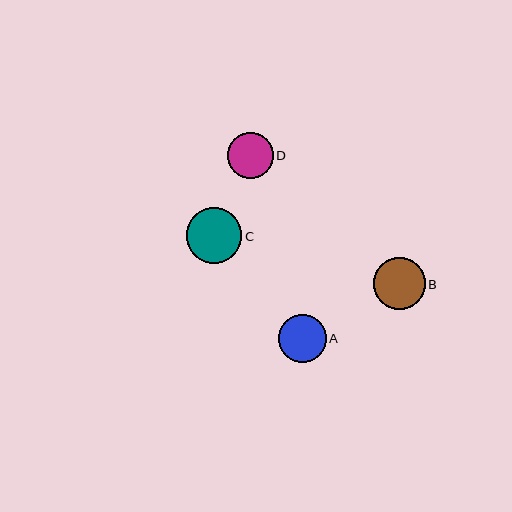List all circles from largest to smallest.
From largest to smallest: C, B, A, D.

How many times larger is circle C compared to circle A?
Circle C is approximately 1.1 times the size of circle A.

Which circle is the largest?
Circle C is the largest with a size of approximately 55 pixels.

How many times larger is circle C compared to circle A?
Circle C is approximately 1.1 times the size of circle A.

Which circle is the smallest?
Circle D is the smallest with a size of approximately 46 pixels.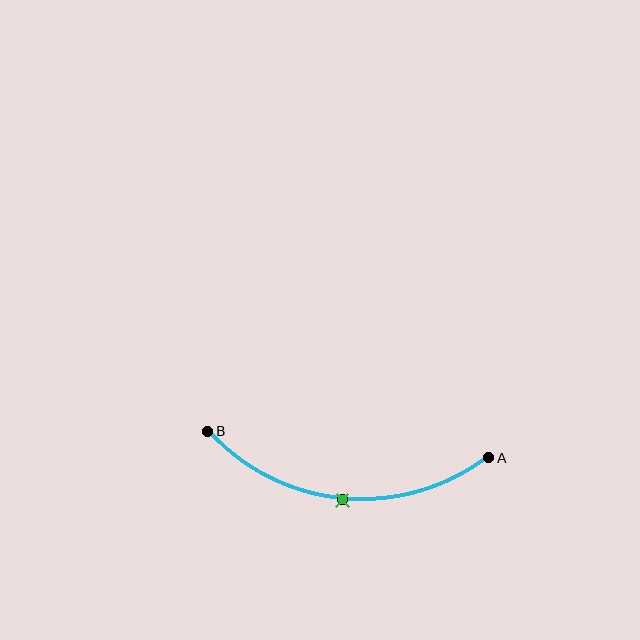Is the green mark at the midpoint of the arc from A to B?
Yes. The green mark lies on the arc at equal arc-length from both A and B — it is the arc midpoint.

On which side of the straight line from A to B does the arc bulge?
The arc bulges below the straight line connecting A and B.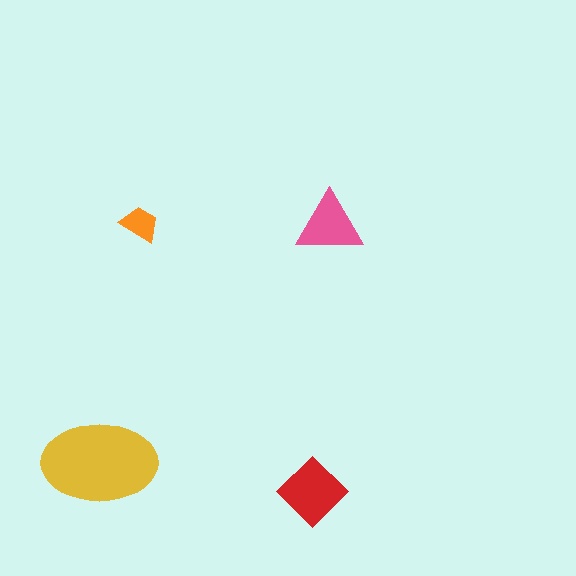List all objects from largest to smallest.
The yellow ellipse, the red diamond, the pink triangle, the orange trapezoid.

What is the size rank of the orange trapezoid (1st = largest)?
4th.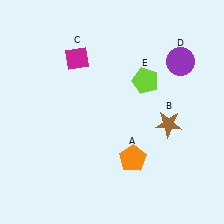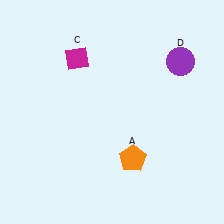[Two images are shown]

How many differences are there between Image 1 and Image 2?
There are 2 differences between the two images.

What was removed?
The lime pentagon (E), the brown star (B) were removed in Image 2.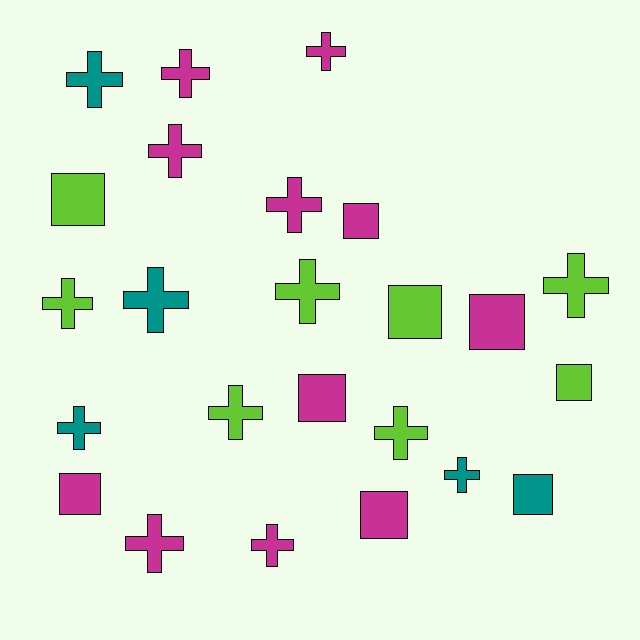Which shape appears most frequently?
Cross, with 15 objects.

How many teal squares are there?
There is 1 teal square.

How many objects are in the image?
There are 24 objects.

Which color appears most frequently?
Magenta, with 11 objects.